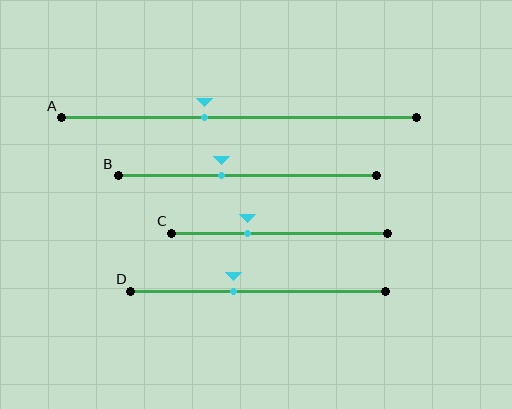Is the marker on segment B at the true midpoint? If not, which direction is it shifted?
No, the marker on segment B is shifted to the left by about 10% of the segment length.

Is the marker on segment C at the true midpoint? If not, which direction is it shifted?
No, the marker on segment C is shifted to the left by about 15% of the segment length.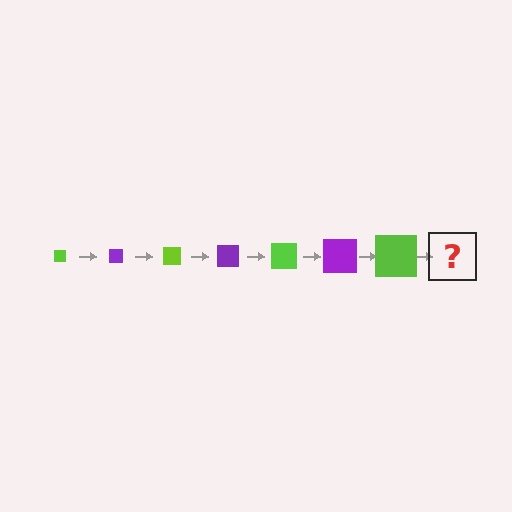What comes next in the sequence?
The next element should be a purple square, larger than the previous one.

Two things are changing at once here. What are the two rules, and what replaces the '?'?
The two rules are that the square grows larger each step and the color cycles through lime and purple. The '?' should be a purple square, larger than the previous one.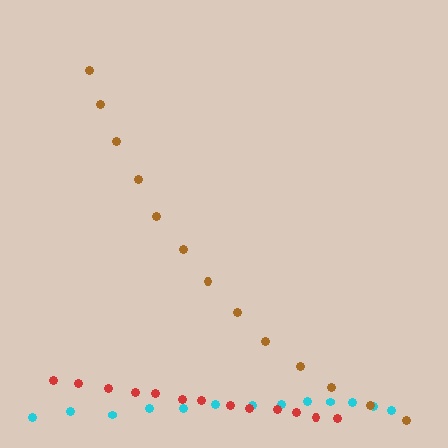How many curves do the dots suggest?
There are 3 distinct paths.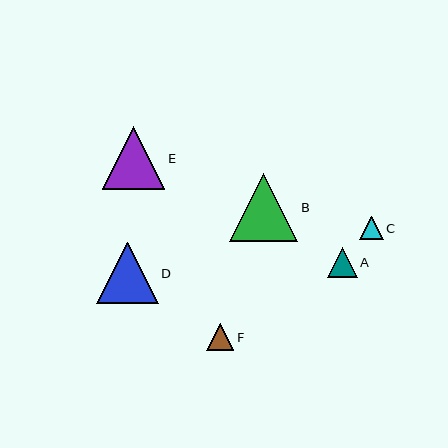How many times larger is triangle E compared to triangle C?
Triangle E is approximately 2.7 times the size of triangle C.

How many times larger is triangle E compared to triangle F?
Triangle E is approximately 2.3 times the size of triangle F.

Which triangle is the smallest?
Triangle C is the smallest with a size of approximately 23 pixels.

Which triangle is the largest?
Triangle B is the largest with a size of approximately 68 pixels.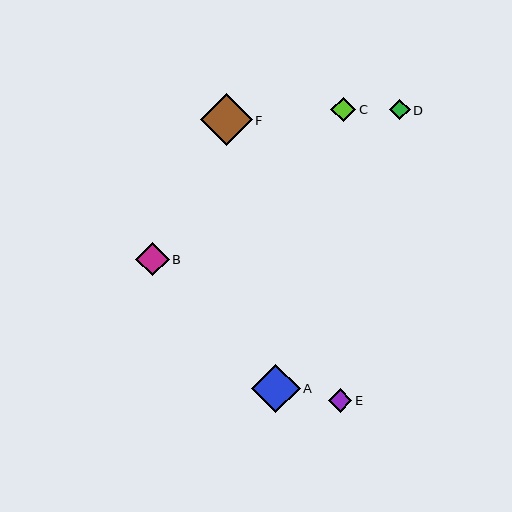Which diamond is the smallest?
Diamond D is the smallest with a size of approximately 21 pixels.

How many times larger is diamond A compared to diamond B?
Diamond A is approximately 1.4 times the size of diamond B.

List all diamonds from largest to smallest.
From largest to smallest: F, A, B, C, E, D.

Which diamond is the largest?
Diamond F is the largest with a size of approximately 52 pixels.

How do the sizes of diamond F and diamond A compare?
Diamond F and diamond A are approximately the same size.